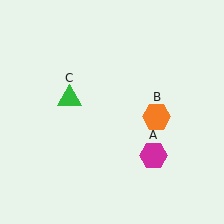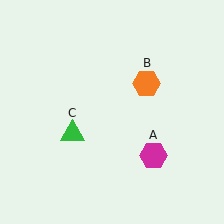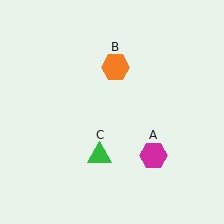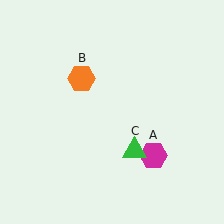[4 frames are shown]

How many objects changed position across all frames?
2 objects changed position: orange hexagon (object B), green triangle (object C).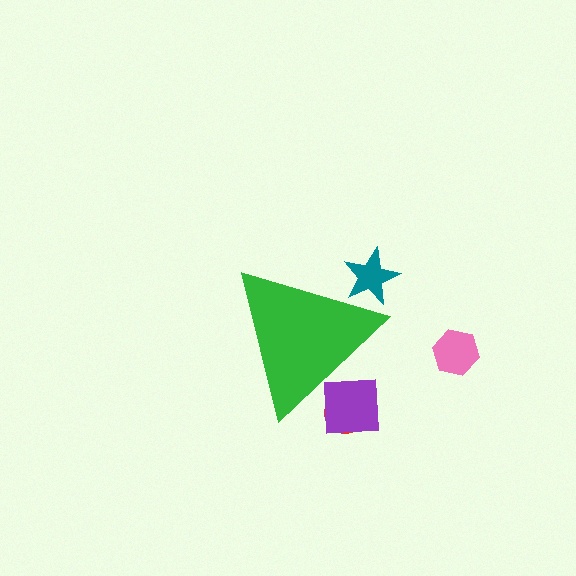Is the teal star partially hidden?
Yes, the teal star is partially hidden behind the green triangle.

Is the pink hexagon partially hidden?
No, the pink hexagon is fully visible.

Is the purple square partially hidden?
Yes, the purple square is partially hidden behind the green triangle.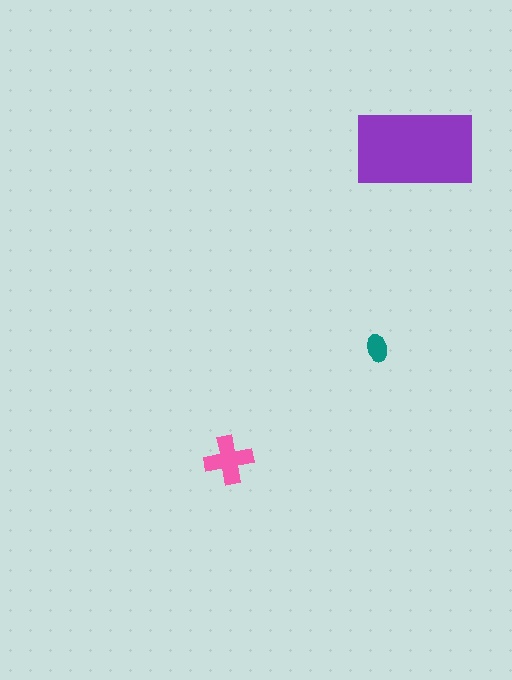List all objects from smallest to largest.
The teal ellipse, the pink cross, the purple rectangle.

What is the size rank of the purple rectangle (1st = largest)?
1st.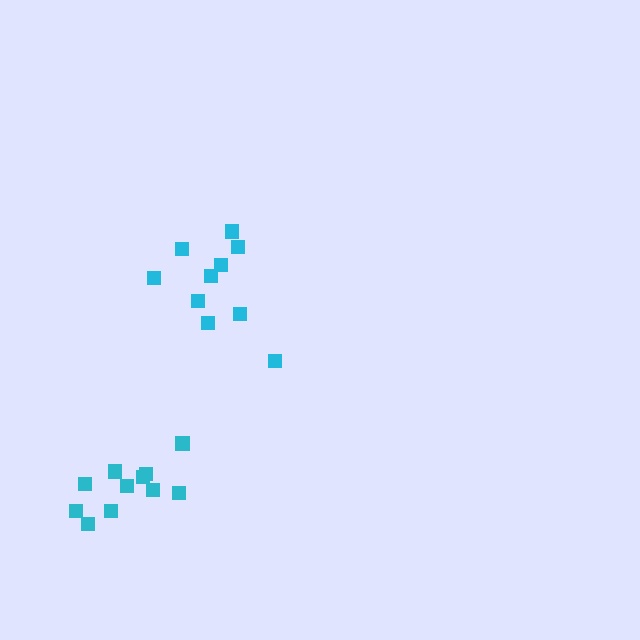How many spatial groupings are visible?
There are 2 spatial groupings.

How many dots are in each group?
Group 1: 11 dots, Group 2: 10 dots (21 total).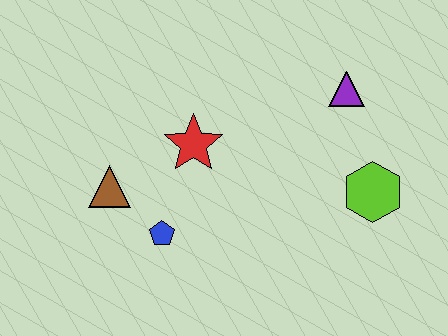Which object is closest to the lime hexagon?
The purple triangle is closest to the lime hexagon.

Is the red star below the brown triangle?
No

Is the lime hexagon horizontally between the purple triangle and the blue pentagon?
No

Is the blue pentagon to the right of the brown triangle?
Yes